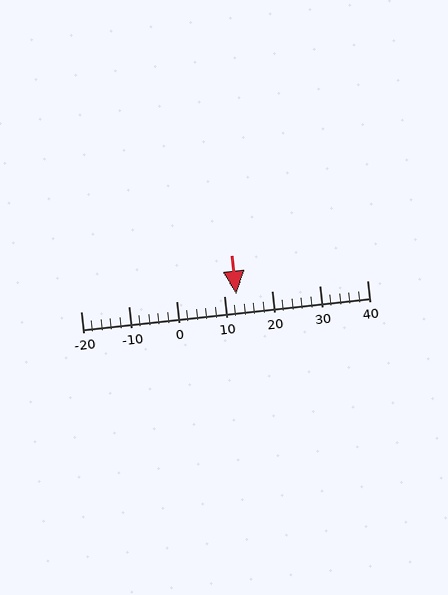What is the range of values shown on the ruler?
The ruler shows values from -20 to 40.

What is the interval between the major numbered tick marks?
The major tick marks are spaced 10 units apart.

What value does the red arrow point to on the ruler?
The red arrow points to approximately 13.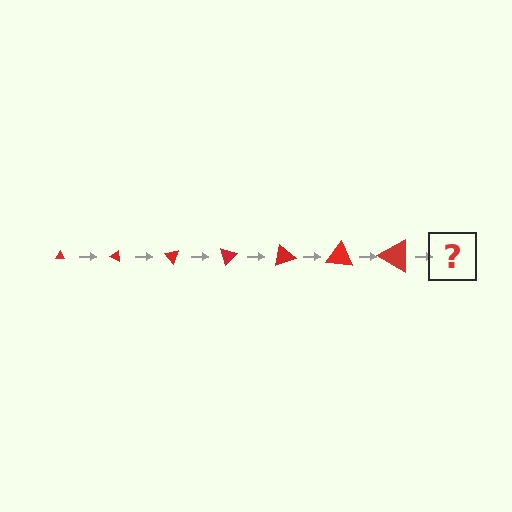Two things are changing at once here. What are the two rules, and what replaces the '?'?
The two rules are that the triangle grows larger each step and it rotates 25 degrees each step. The '?' should be a triangle, larger than the previous one and rotated 175 degrees from the start.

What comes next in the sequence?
The next element should be a triangle, larger than the previous one and rotated 175 degrees from the start.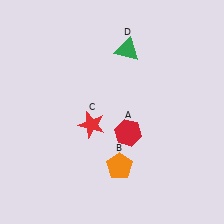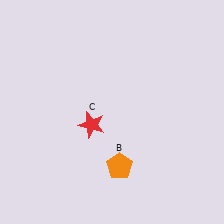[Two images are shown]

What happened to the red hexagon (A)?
The red hexagon (A) was removed in Image 2. It was in the bottom-right area of Image 1.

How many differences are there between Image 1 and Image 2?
There are 2 differences between the two images.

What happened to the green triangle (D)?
The green triangle (D) was removed in Image 2. It was in the top-right area of Image 1.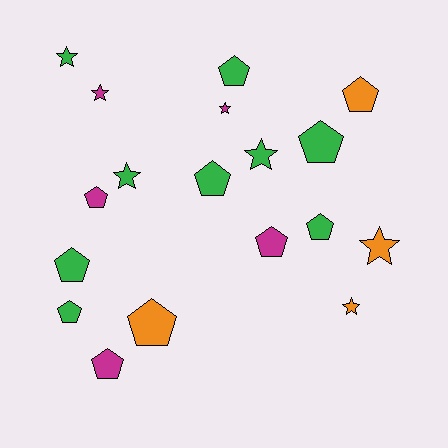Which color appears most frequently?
Green, with 9 objects.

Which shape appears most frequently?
Pentagon, with 11 objects.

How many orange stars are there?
There are 2 orange stars.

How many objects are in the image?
There are 18 objects.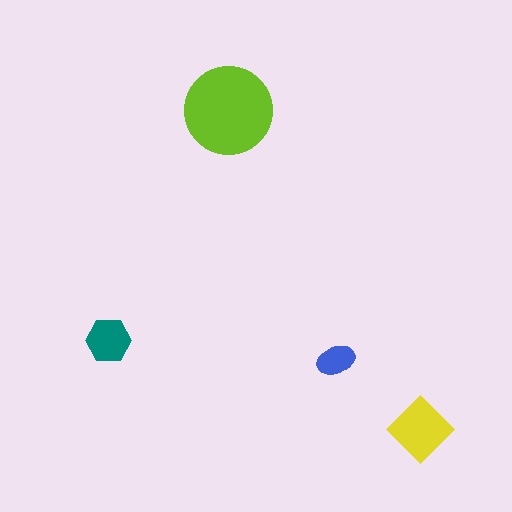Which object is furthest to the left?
The teal hexagon is leftmost.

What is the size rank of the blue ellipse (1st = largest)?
4th.